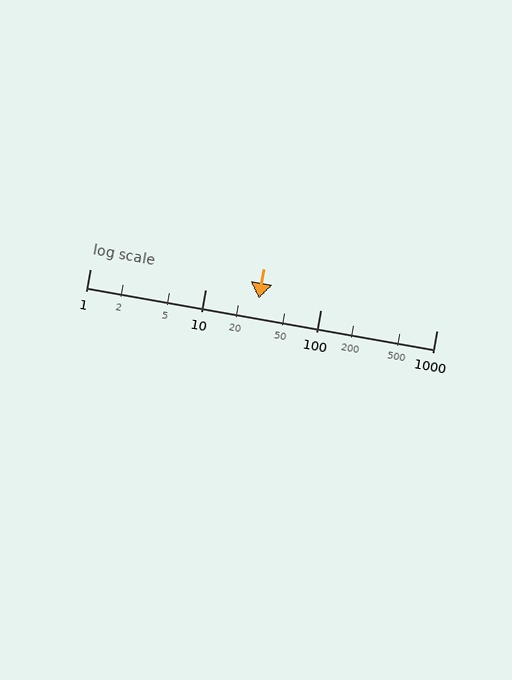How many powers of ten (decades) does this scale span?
The scale spans 3 decades, from 1 to 1000.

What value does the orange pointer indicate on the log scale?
The pointer indicates approximately 29.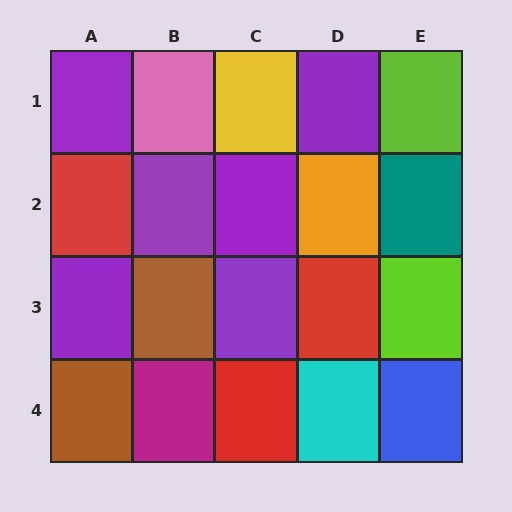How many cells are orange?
1 cell is orange.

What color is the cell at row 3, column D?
Red.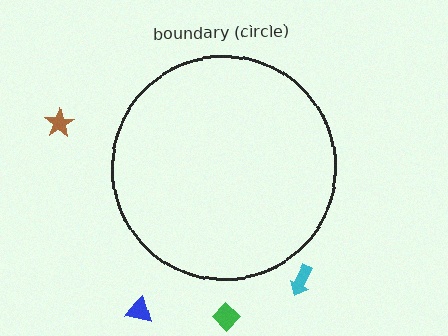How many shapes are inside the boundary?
0 inside, 4 outside.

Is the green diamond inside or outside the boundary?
Outside.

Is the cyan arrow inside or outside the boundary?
Outside.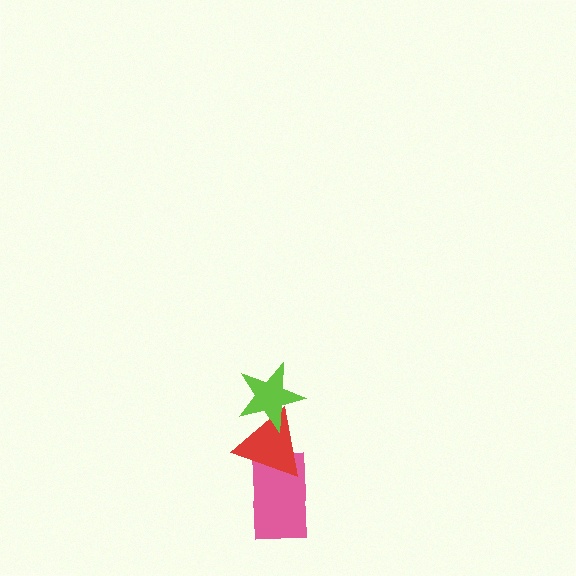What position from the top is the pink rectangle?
The pink rectangle is 3rd from the top.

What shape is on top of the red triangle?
The lime star is on top of the red triangle.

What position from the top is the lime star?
The lime star is 1st from the top.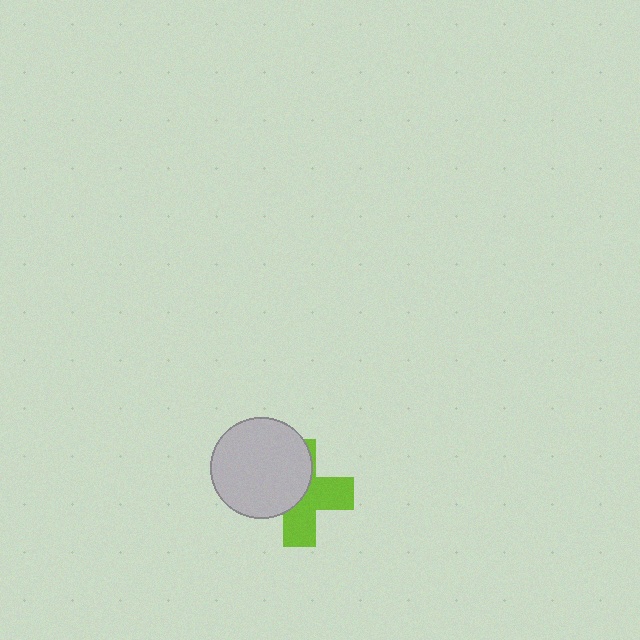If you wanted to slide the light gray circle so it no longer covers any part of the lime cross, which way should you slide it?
Slide it toward the upper-left — that is the most direct way to separate the two shapes.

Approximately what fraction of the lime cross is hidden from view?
Roughly 50% of the lime cross is hidden behind the light gray circle.